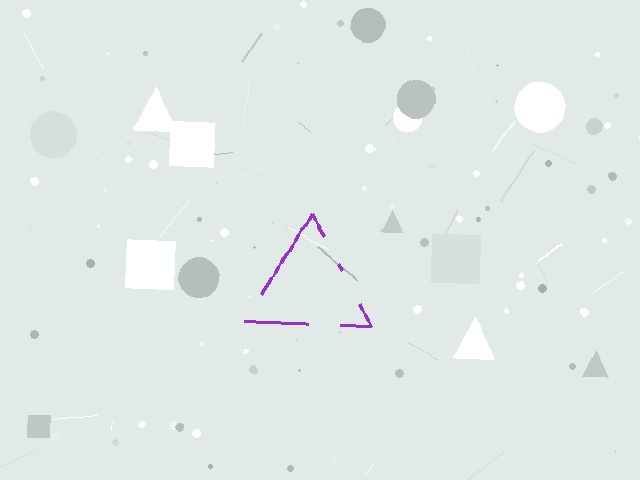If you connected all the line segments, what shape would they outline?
They would outline a triangle.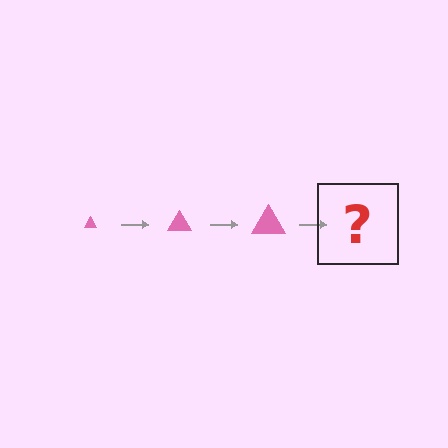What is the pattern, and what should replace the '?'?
The pattern is that the triangle gets progressively larger each step. The '?' should be a pink triangle, larger than the previous one.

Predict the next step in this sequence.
The next step is a pink triangle, larger than the previous one.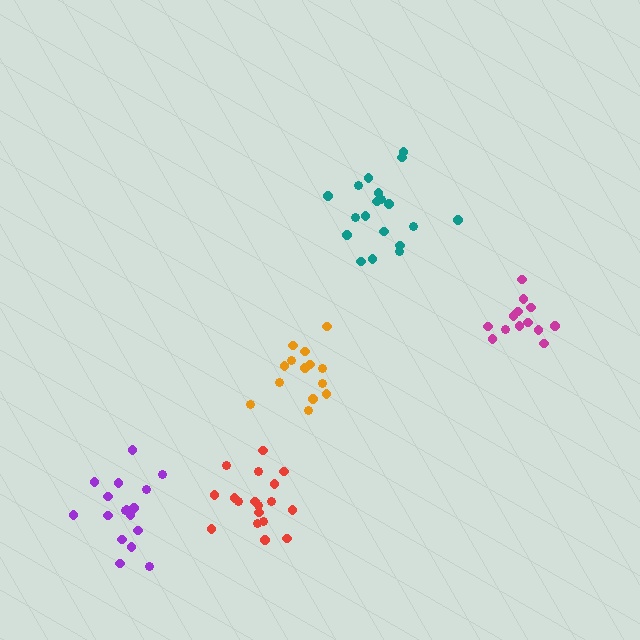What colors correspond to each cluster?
The clusters are colored: magenta, orange, teal, red, purple.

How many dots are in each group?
Group 1: 13 dots, Group 2: 14 dots, Group 3: 19 dots, Group 4: 18 dots, Group 5: 17 dots (81 total).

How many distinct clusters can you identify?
There are 5 distinct clusters.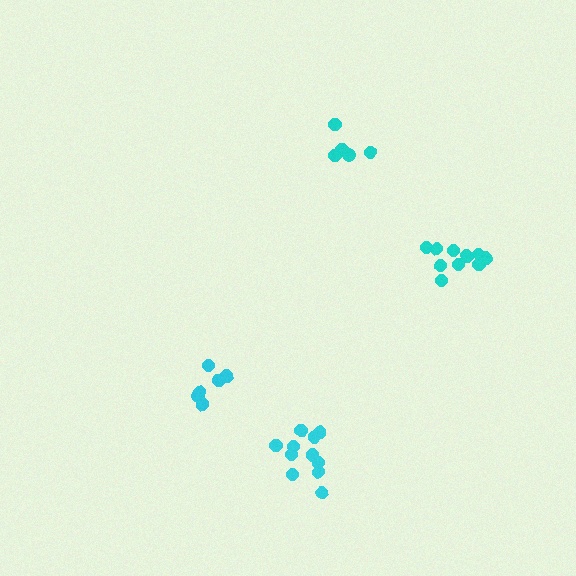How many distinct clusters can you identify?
There are 4 distinct clusters.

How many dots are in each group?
Group 1: 10 dots, Group 2: 11 dots, Group 3: 6 dots, Group 4: 5 dots (32 total).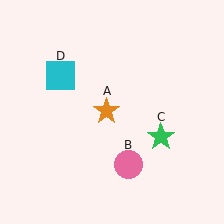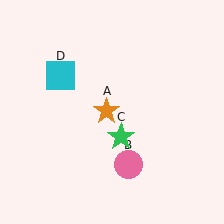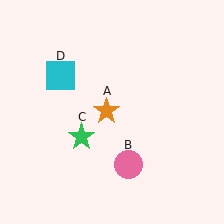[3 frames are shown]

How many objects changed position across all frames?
1 object changed position: green star (object C).